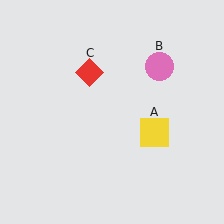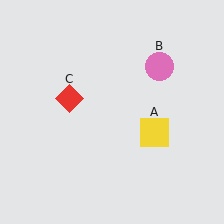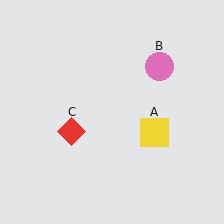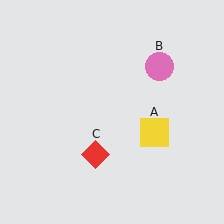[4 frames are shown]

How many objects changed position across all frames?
1 object changed position: red diamond (object C).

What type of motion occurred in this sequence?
The red diamond (object C) rotated counterclockwise around the center of the scene.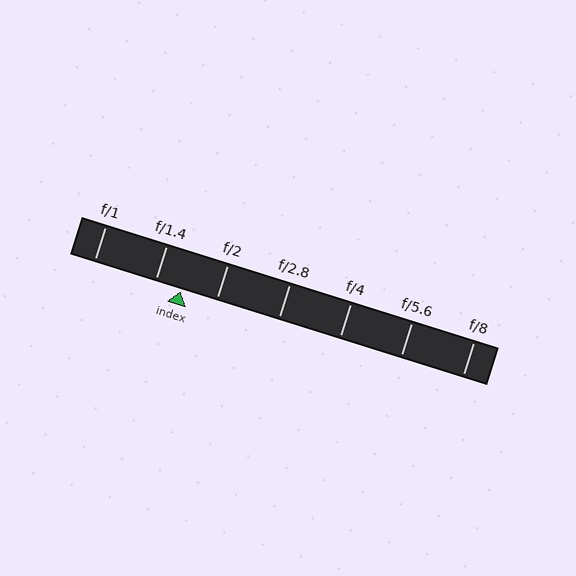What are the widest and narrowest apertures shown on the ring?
The widest aperture shown is f/1 and the narrowest is f/8.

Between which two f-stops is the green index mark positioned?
The index mark is between f/1.4 and f/2.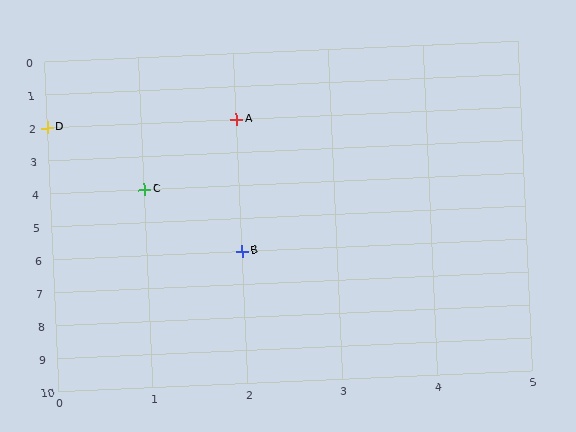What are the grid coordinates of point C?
Point C is at grid coordinates (1, 4).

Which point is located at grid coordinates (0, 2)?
Point D is at (0, 2).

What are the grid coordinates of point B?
Point B is at grid coordinates (2, 6).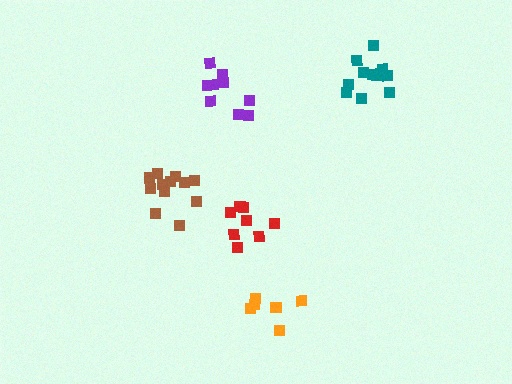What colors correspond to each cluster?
The clusters are colored: purple, teal, red, brown, orange.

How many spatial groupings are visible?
There are 5 spatial groupings.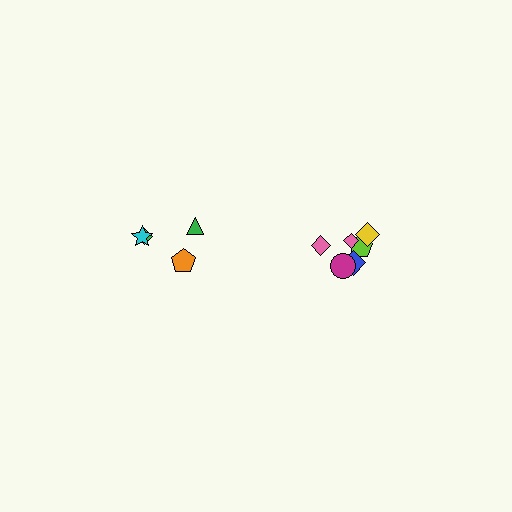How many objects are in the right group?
There are 6 objects.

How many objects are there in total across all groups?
There are 10 objects.